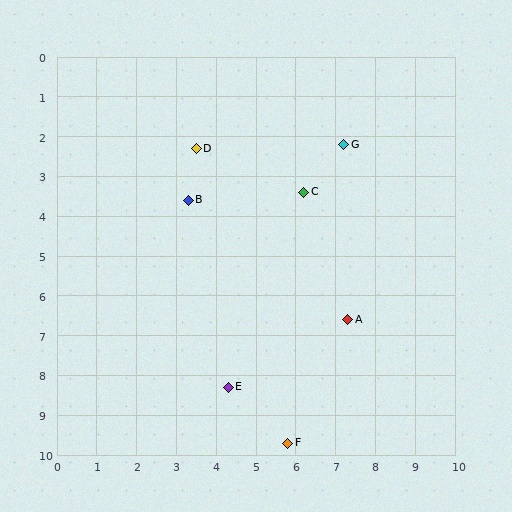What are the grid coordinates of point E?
Point E is at approximately (4.3, 8.3).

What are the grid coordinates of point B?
Point B is at approximately (3.3, 3.6).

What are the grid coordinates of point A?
Point A is at approximately (7.3, 6.6).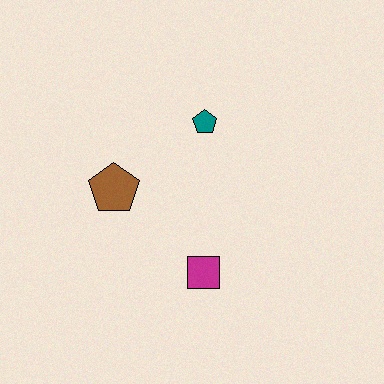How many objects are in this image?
There are 3 objects.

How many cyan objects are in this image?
There are no cyan objects.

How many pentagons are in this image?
There are 2 pentagons.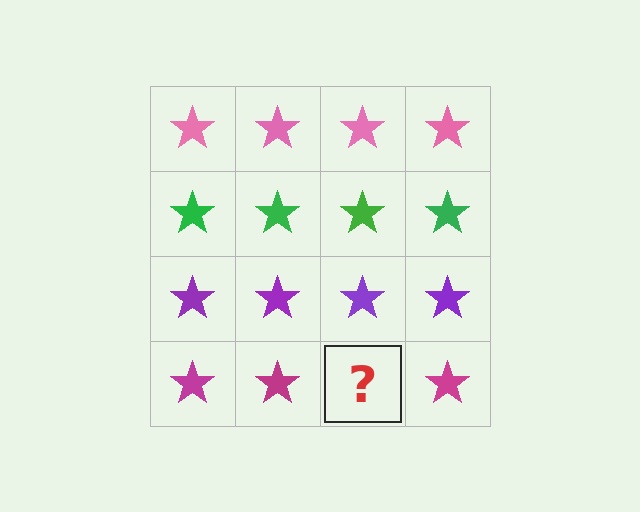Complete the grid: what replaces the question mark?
The question mark should be replaced with a magenta star.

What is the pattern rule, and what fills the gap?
The rule is that each row has a consistent color. The gap should be filled with a magenta star.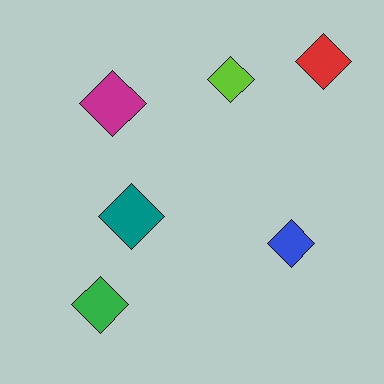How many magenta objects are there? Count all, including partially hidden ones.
There is 1 magenta object.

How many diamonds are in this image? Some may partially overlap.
There are 6 diamonds.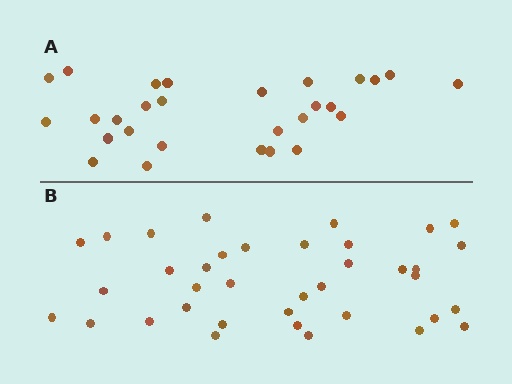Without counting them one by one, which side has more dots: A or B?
Region B (the bottom region) has more dots.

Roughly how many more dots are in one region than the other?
Region B has roughly 8 or so more dots than region A.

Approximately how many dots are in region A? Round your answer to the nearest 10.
About 30 dots. (The exact count is 28, which rounds to 30.)